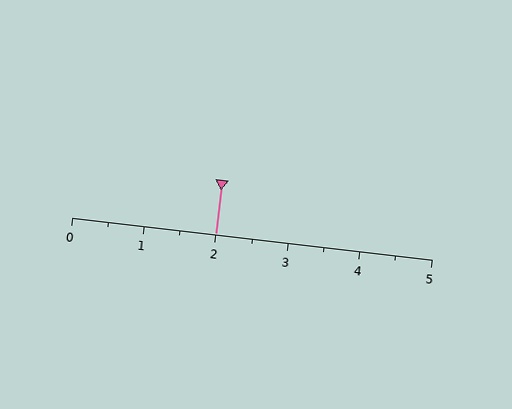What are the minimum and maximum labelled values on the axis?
The axis runs from 0 to 5.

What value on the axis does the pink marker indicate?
The marker indicates approximately 2.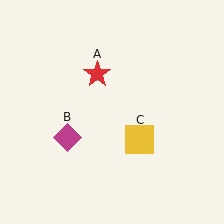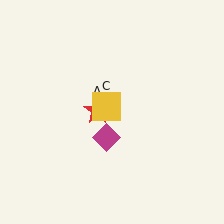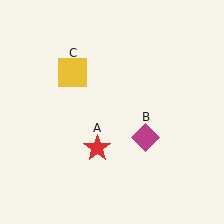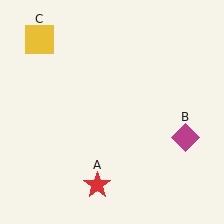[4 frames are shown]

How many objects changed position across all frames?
3 objects changed position: red star (object A), magenta diamond (object B), yellow square (object C).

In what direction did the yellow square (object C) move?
The yellow square (object C) moved up and to the left.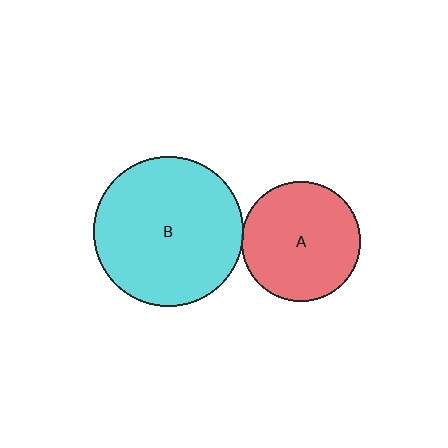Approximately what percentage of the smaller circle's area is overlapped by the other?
Approximately 5%.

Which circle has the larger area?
Circle B (cyan).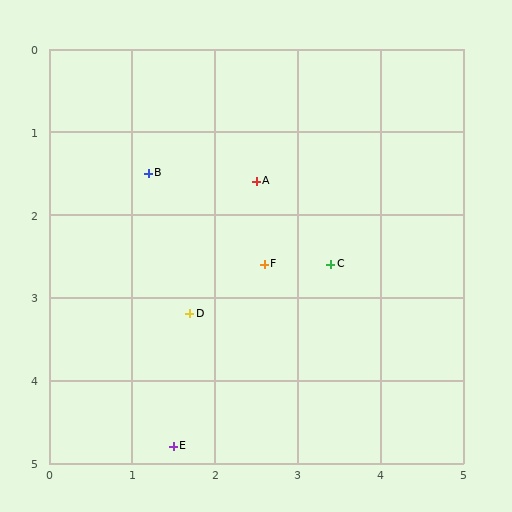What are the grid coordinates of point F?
Point F is at approximately (2.6, 2.6).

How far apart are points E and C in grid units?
Points E and C are about 2.9 grid units apart.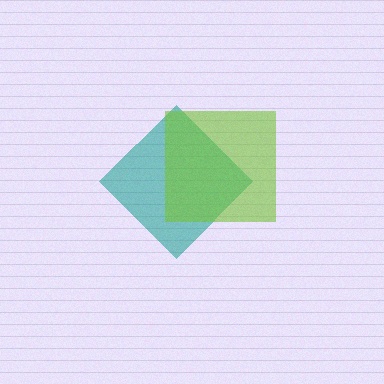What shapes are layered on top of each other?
The layered shapes are: a teal diamond, a lime square.